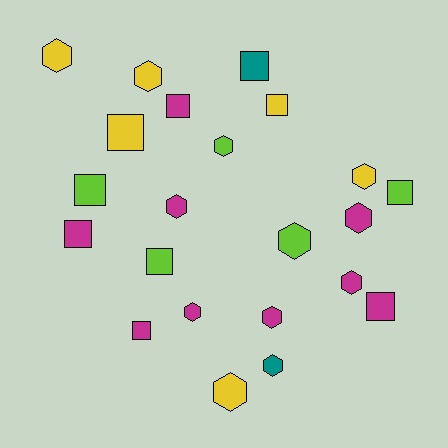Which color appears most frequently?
Magenta, with 9 objects.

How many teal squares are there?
There is 1 teal square.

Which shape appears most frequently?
Hexagon, with 12 objects.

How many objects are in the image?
There are 22 objects.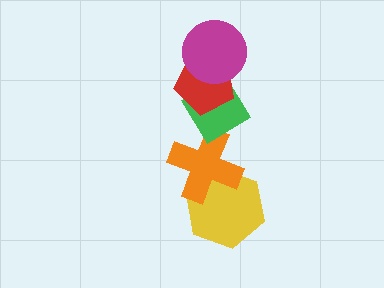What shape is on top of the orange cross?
The green diamond is on top of the orange cross.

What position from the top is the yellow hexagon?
The yellow hexagon is 5th from the top.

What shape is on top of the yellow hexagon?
The orange cross is on top of the yellow hexagon.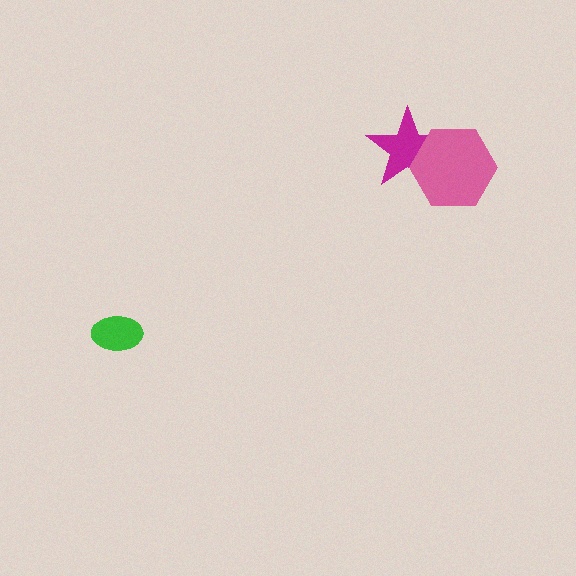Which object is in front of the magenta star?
The pink hexagon is in front of the magenta star.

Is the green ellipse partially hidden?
No, no other shape covers it.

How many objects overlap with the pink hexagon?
1 object overlaps with the pink hexagon.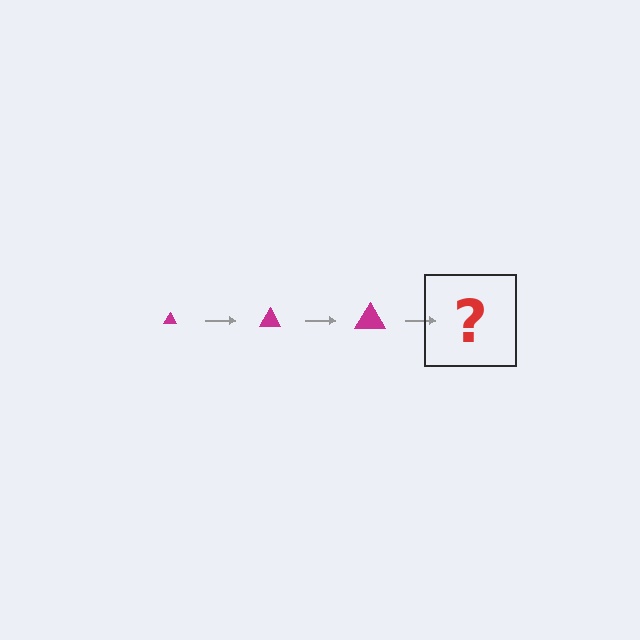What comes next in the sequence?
The next element should be a magenta triangle, larger than the previous one.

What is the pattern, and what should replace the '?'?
The pattern is that the triangle gets progressively larger each step. The '?' should be a magenta triangle, larger than the previous one.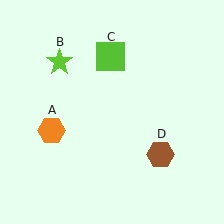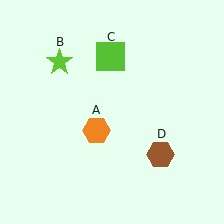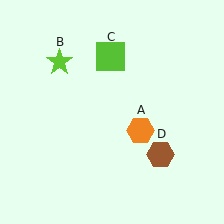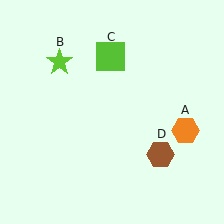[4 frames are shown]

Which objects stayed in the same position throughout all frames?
Lime star (object B) and lime square (object C) and brown hexagon (object D) remained stationary.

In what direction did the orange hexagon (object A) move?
The orange hexagon (object A) moved right.